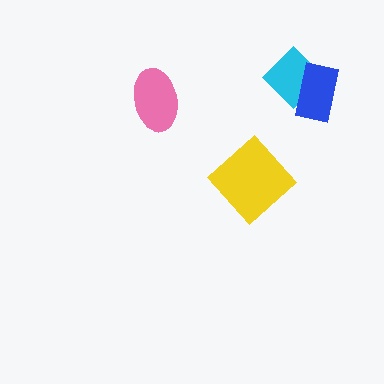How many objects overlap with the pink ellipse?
0 objects overlap with the pink ellipse.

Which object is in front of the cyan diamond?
The blue rectangle is in front of the cyan diamond.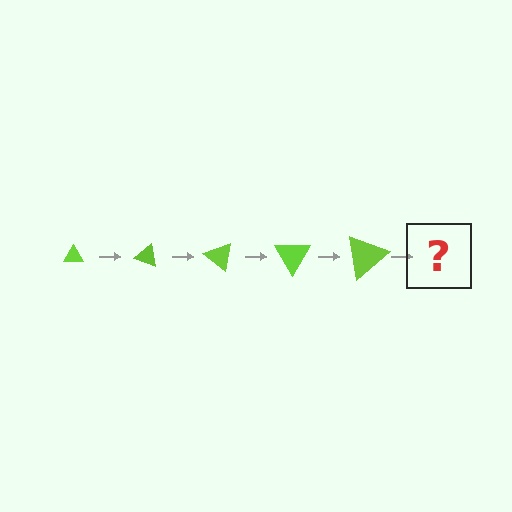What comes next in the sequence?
The next element should be a triangle, larger than the previous one and rotated 100 degrees from the start.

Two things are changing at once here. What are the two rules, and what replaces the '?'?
The two rules are that the triangle grows larger each step and it rotates 20 degrees each step. The '?' should be a triangle, larger than the previous one and rotated 100 degrees from the start.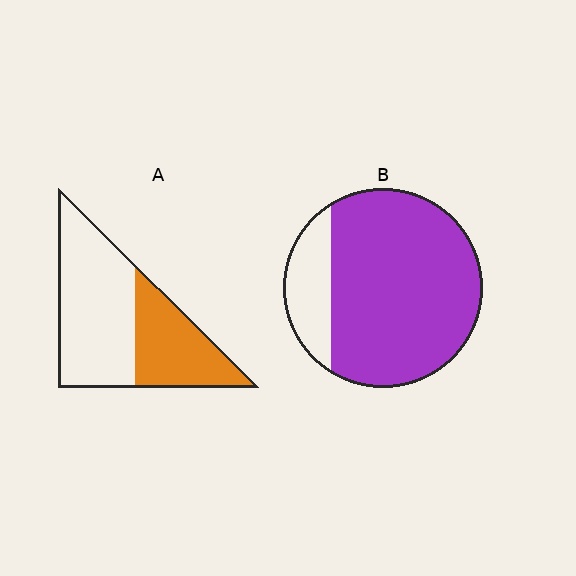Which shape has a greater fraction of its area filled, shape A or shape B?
Shape B.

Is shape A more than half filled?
No.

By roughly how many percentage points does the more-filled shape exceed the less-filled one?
By roughly 45 percentage points (B over A).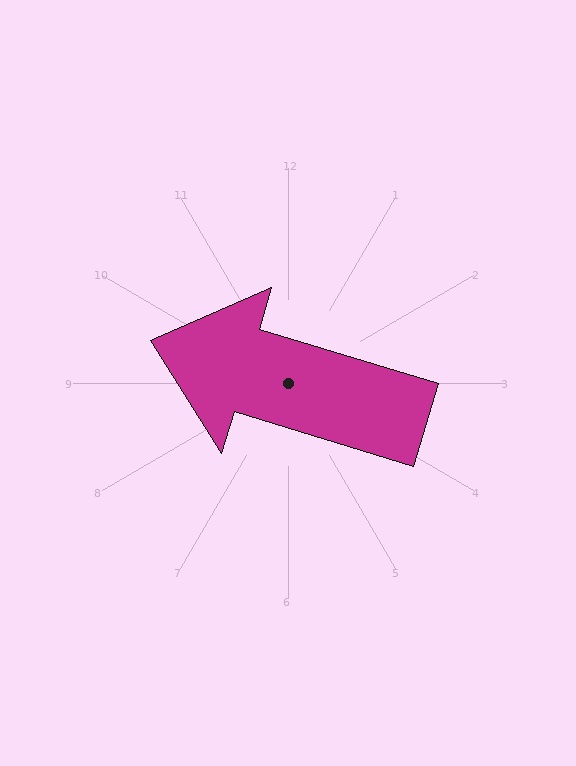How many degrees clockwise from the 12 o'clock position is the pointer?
Approximately 287 degrees.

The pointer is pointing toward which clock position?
Roughly 10 o'clock.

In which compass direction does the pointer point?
West.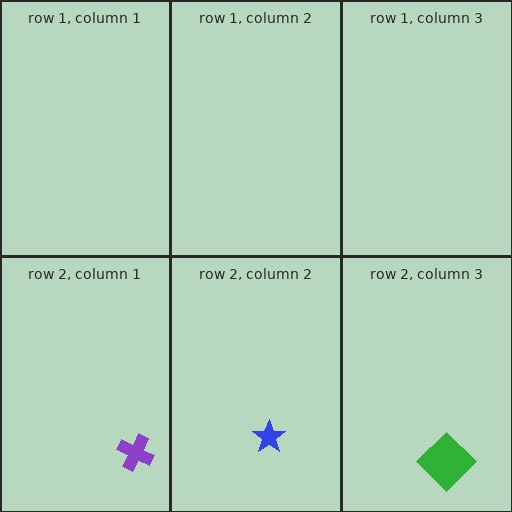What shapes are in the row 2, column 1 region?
The purple cross.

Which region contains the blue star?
The row 2, column 2 region.